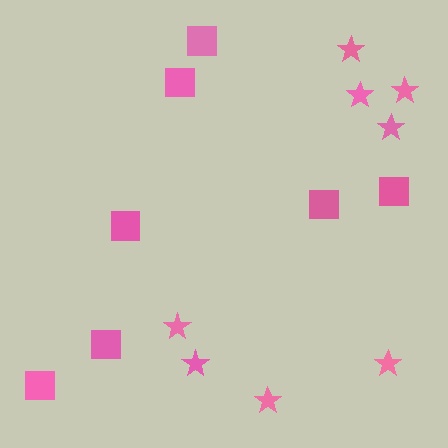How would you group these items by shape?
There are 2 groups: one group of squares (7) and one group of stars (8).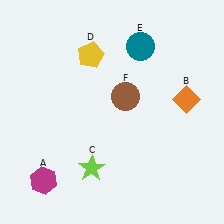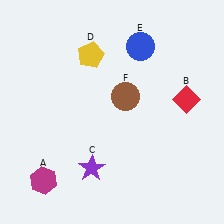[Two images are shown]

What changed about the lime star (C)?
In Image 1, C is lime. In Image 2, it changed to purple.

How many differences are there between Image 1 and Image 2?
There are 3 differences between the two images.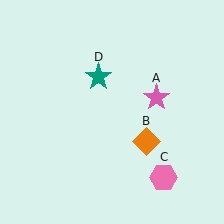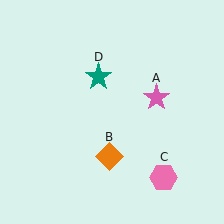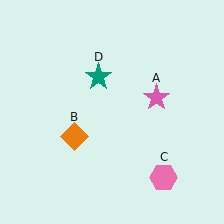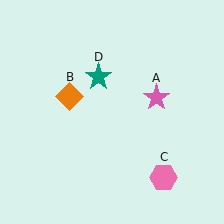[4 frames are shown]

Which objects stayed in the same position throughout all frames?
Pink star (object A) and pink hexagon (object C) and teal star (object D) remained stationary.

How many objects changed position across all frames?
1 object changed position: orange diamond (object B).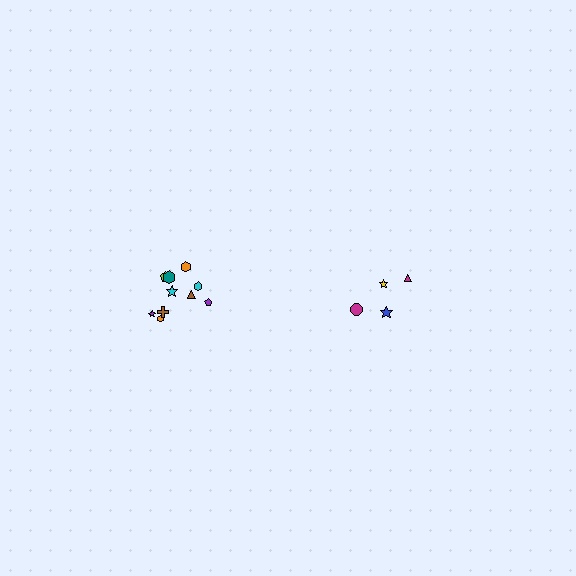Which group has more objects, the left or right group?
The left group.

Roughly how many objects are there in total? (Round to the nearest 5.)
Roughly 15 objects in total.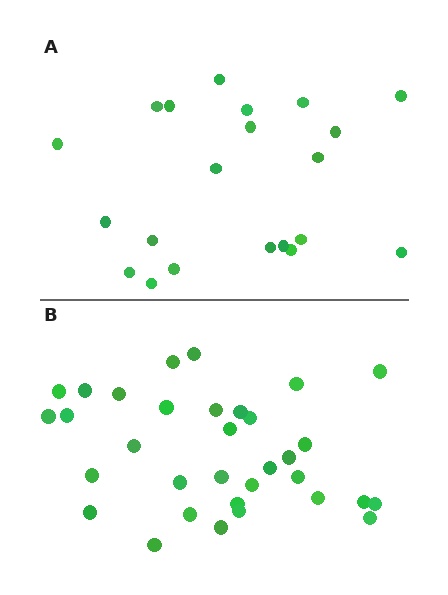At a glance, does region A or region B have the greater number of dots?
Region B (the bottom region) has more dots.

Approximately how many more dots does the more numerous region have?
Region B has roughly 12 or so more dots than region A.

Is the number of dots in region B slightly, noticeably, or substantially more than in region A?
Region B has substantially more. The ratio is roughly 1.6 to 1.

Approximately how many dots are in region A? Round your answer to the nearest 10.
About 20 dots. (The exact count is 21, which rounds to 20.)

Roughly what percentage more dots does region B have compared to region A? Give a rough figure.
About 55% more.